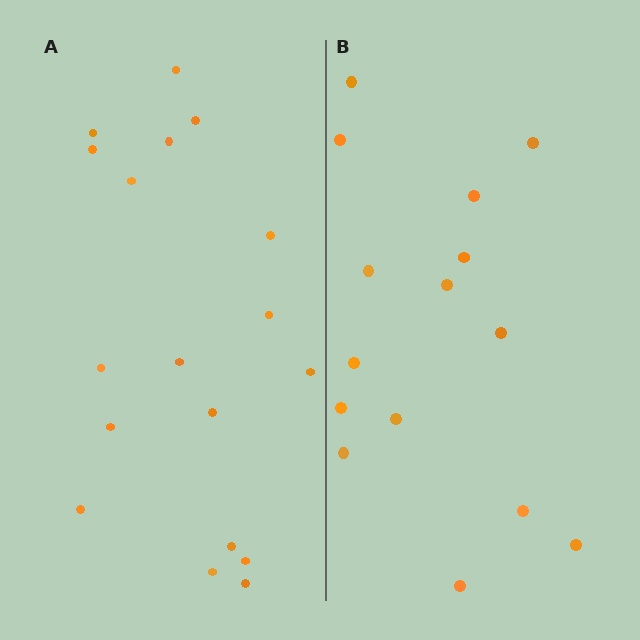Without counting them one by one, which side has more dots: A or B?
Region A (the left region) has more dots.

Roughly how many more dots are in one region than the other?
Region A has just a few more — roughly 2 or 3 more dots than region B.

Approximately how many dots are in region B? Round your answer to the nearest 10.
About 20 dots. (The exact count is 15, which rounds to 20.)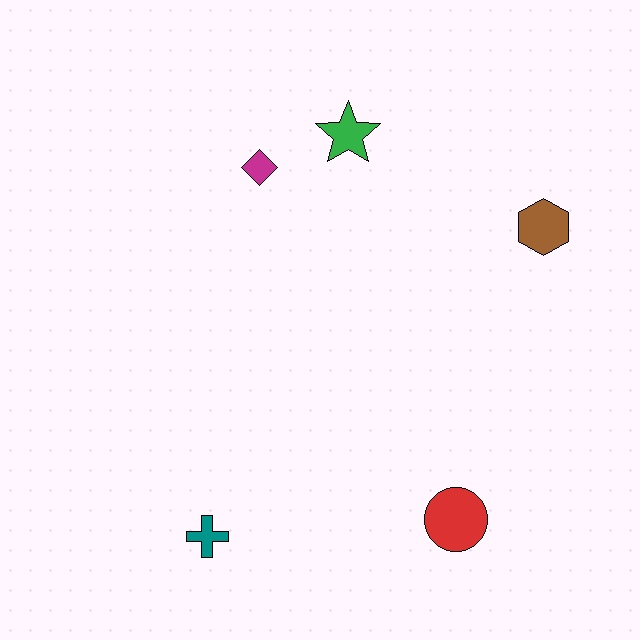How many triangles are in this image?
There are no triangles.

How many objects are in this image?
There are 5 objects.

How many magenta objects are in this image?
There is 1 magenta object.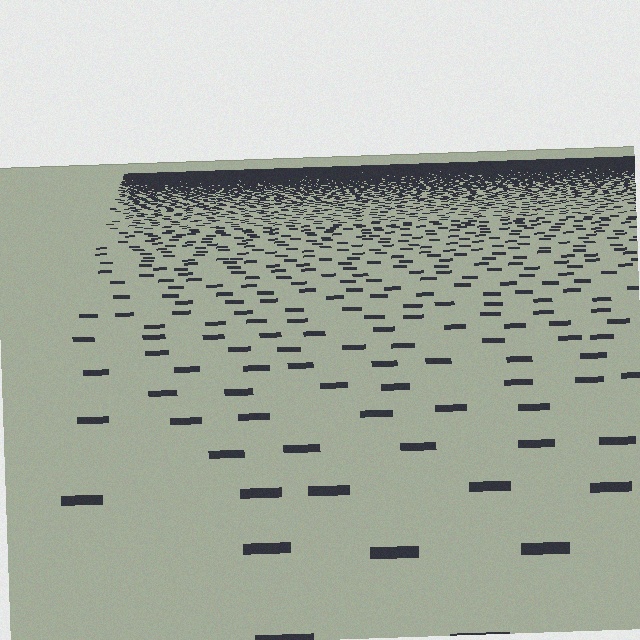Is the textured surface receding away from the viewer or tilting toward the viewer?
The surface is receding away from the viewer. Texture elements get smaller and denser toward the top.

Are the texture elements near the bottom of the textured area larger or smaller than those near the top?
Larger. Near the bottom, elements are closer to the viewer and appear at a bigger on-screen size.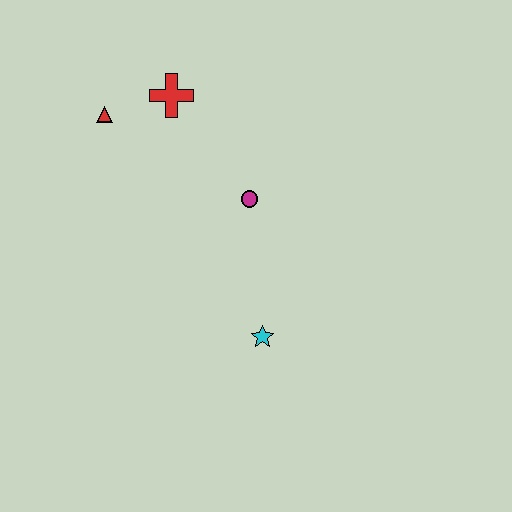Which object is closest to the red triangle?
The red cross is closest to the red triangle.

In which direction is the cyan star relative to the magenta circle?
The cyan star is below the magenta circle.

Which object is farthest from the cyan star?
The red triangle is farthest from the cyan star.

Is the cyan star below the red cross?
Yes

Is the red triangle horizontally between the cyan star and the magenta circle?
No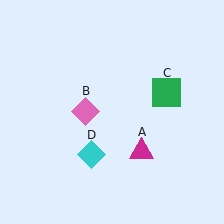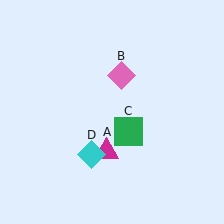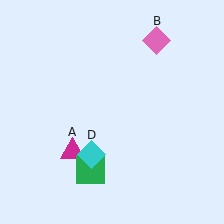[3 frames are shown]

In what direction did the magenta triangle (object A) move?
The magenta triangle (object A) moved left.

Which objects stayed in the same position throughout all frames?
Cyan diamond (object D) remained stationary.